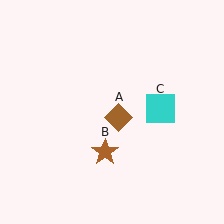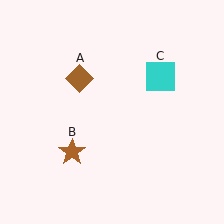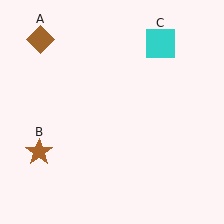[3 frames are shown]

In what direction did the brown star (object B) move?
The brown star (object B) moved left.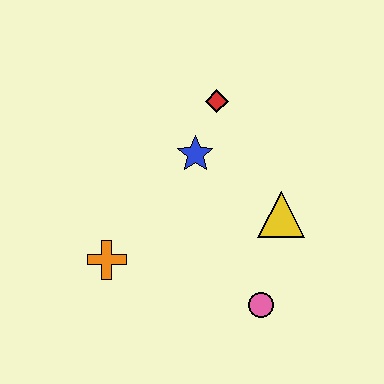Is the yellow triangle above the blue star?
No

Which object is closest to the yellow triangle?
The pink circle is closest to the yellow triangle.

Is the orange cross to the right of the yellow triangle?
No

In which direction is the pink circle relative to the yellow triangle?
The pink circle is below the yellow triangle.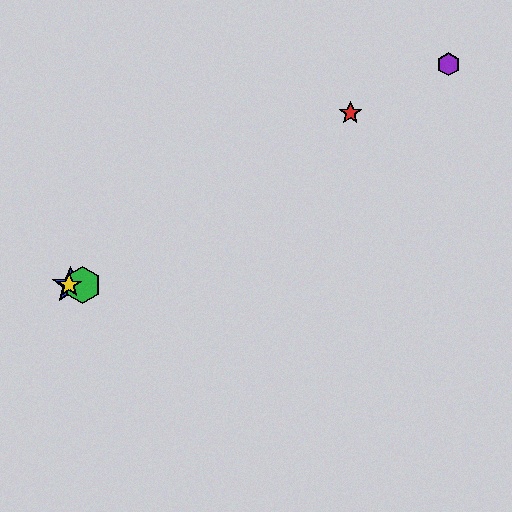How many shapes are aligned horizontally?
3 shapes (the blue star, the green hexagon, the yellow star) are aligned horizontally.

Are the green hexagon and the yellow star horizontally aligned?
Yes, both are at y≈285.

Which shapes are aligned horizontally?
The blue star, the green hexagon, the yellow star are aligned horizontally.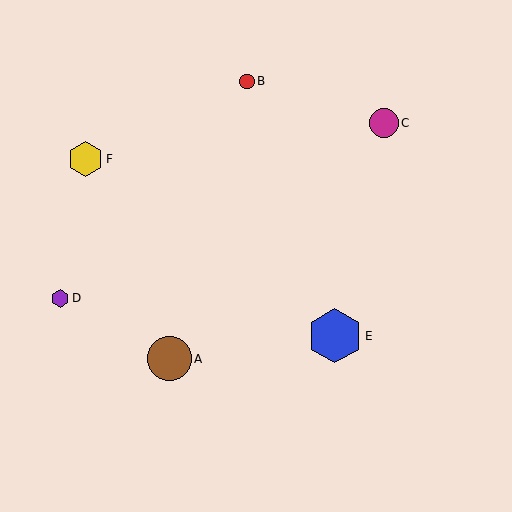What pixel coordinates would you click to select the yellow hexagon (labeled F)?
Click at (85, 159) to select the yellow hexagon F.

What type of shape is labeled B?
Shape B is a red circle.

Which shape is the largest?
The blue hexagon (labeled E) is the largest.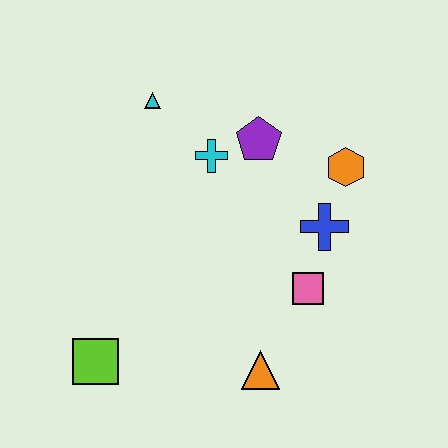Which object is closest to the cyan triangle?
The cyan cross is closest to the cyan triangle.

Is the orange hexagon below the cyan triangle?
Yes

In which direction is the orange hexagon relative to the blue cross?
The orange hexagon is above the blue cross.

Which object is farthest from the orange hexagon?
The lime square is farthest from the orange hexagon.